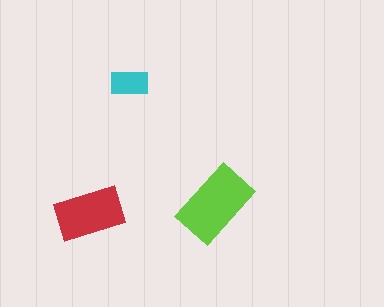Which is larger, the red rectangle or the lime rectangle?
The lime one.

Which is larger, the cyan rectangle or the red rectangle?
The red one.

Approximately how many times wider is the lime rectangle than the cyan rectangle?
About 2 times wider.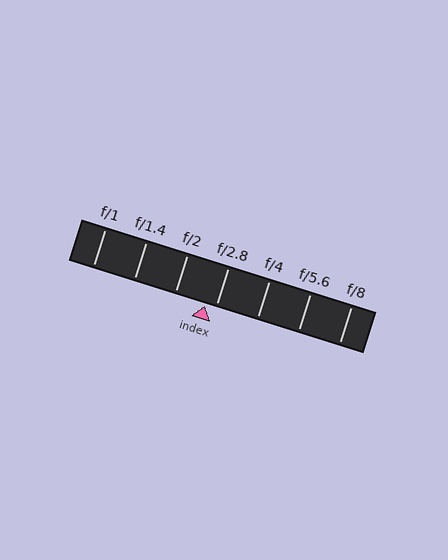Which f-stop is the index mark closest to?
The index mark is closest to f/2.8.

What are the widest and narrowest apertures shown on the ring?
The widest aperture shown is f/1 and the narrowest is f/8.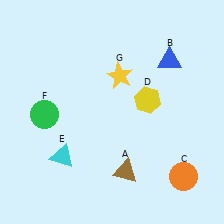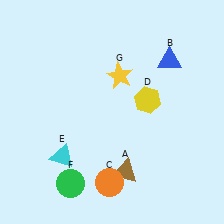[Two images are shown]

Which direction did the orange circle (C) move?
The orange circle (C) moved left.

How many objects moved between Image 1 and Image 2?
2 objects moved between the two images.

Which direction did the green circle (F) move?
The green circle (F) moved down.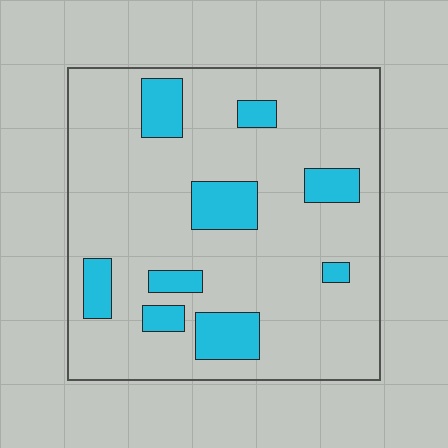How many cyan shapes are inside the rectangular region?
9.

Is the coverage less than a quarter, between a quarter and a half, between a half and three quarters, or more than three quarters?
Less than a quarter.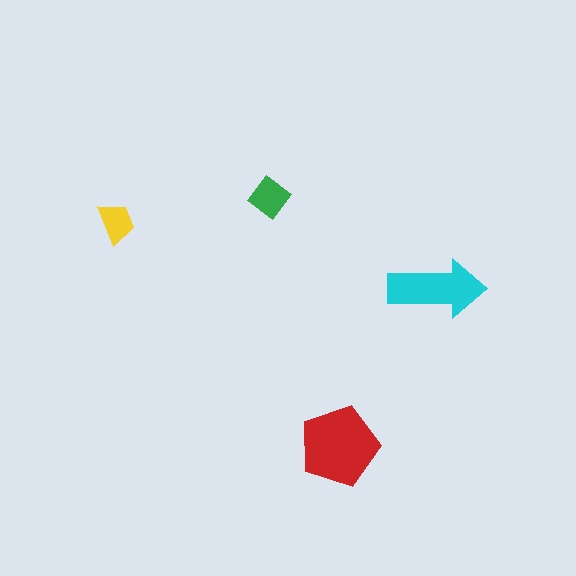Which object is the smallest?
The yellow trapezoid.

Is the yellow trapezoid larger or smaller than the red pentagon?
Smaller.